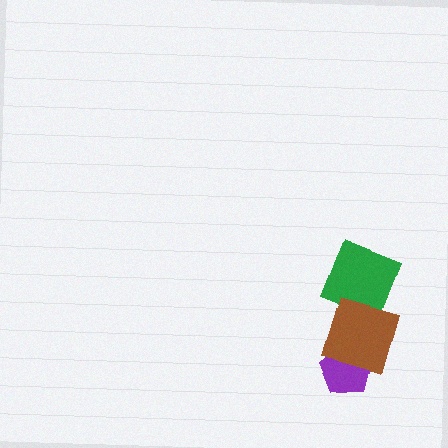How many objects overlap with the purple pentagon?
1 object overlaps with the purple pentagon.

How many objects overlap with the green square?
1 object overlaps with the green square.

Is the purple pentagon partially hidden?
Yes, it is partially covered by another shape.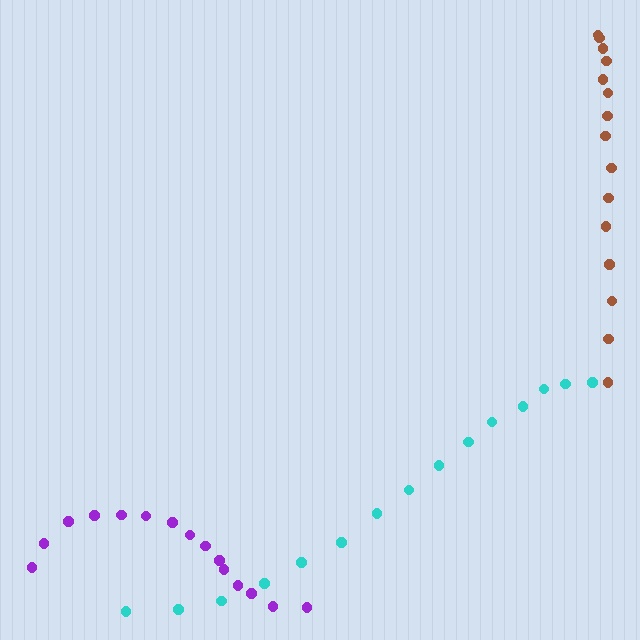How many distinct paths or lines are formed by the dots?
There are 3 distinct paths.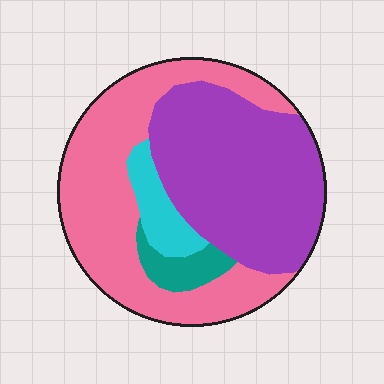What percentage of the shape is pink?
Pink covers roughly 45% of the shape.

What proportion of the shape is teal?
Teal covers 6% of the shape.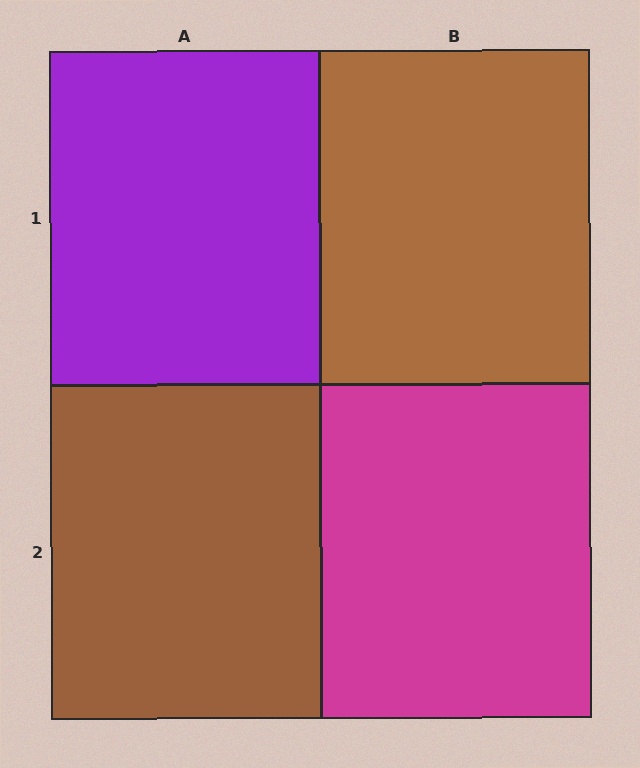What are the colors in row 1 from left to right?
Purple, brown.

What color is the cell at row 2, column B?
Magenta.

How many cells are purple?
1 cell is purple.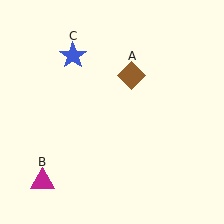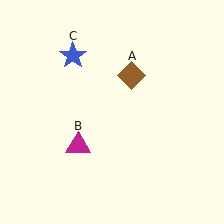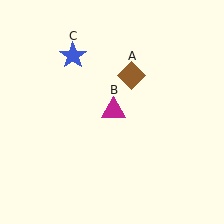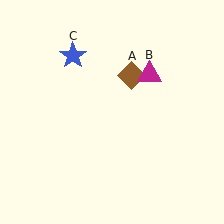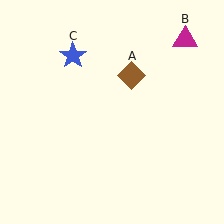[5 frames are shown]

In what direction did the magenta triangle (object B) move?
The magenta triangle (object B) moved up and to the right.